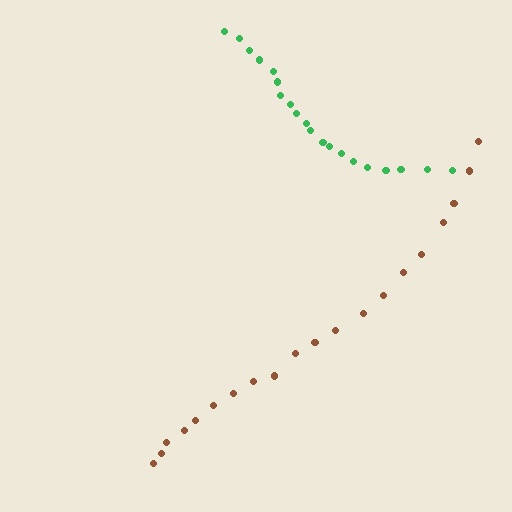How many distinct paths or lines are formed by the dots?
There are 2 distinct paths.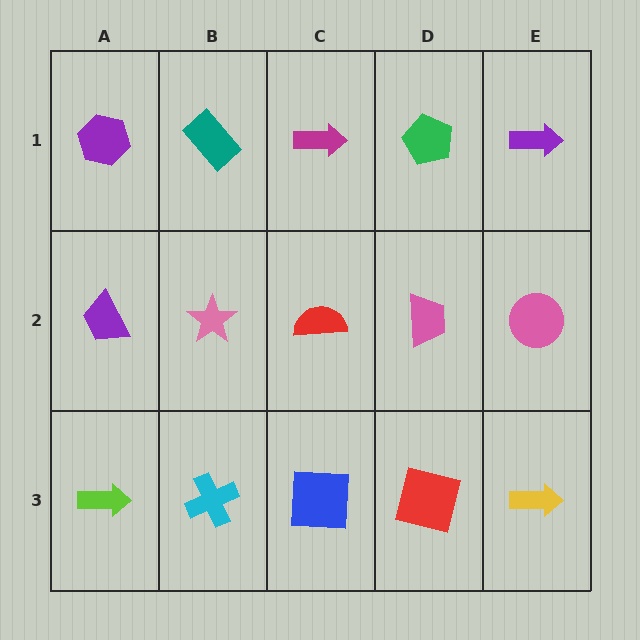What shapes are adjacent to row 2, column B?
A teal rectangle (row 1, column B), a cyan cross (row 3, column B), a purple trapezoid (row 2, column A), a red semicircle (row 2, column C).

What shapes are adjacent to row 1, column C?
A red semicircle (row 2, column C), a teal rectangle (row 1, column B), a green pentagon (row 1, column D).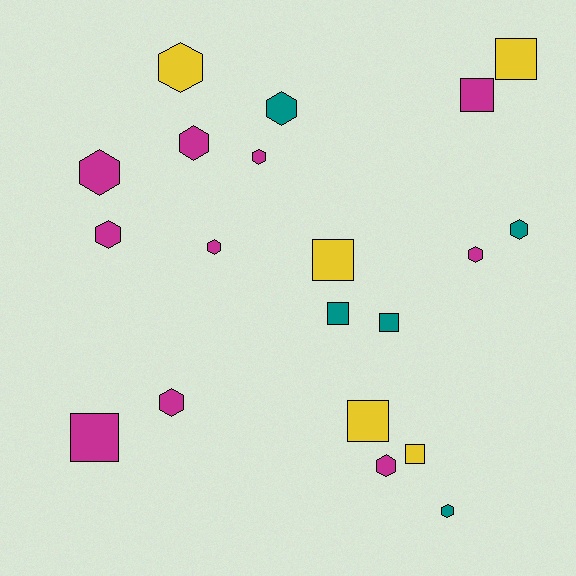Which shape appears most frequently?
Hexagon, with 12 objects.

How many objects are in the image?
There are 20 objects.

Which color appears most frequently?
Magenta, with 10 objects.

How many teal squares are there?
There are 2 teal squares.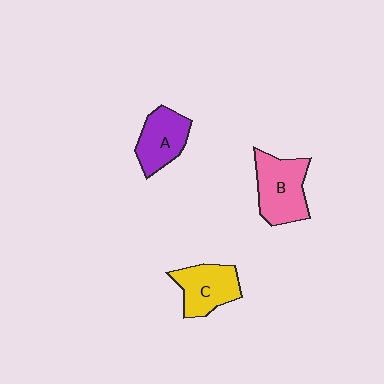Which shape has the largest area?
Shape B (pink).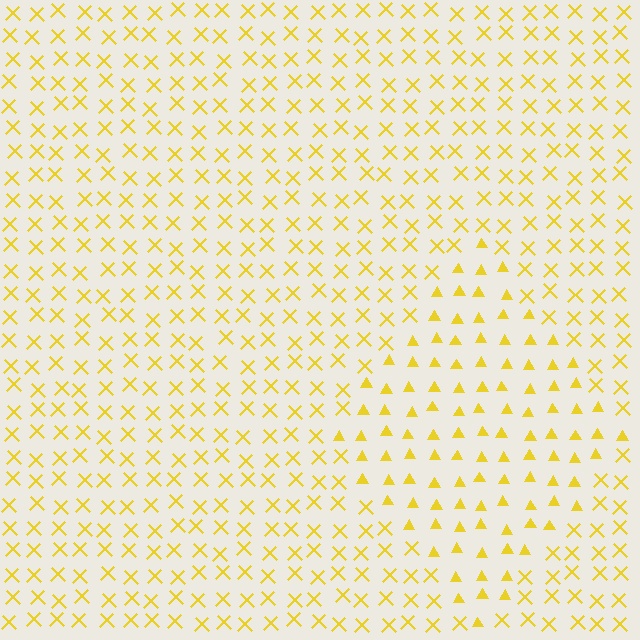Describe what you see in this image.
The image is filled with small yellow elements arranged in a uniform grid. A diamond-shaped region contains triangles, while the surrounding area contains X marks. The boundary is defined purely by the change in element shape.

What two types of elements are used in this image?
The image uses triangles inside the diamond region and X marks outside it.